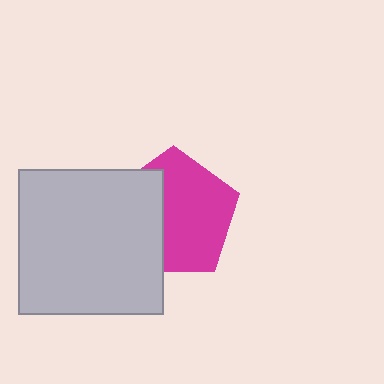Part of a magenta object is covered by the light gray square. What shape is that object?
It is a pentagon.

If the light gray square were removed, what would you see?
You would see the complete magenta pentagon.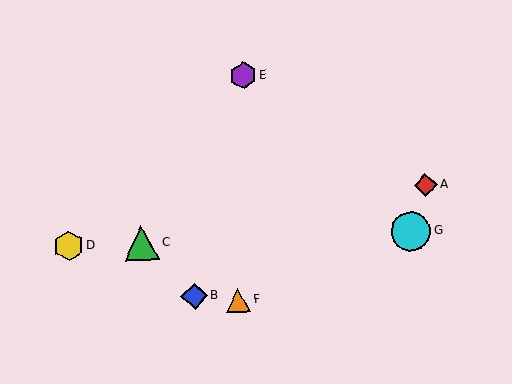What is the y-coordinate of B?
Object B is at y≈296.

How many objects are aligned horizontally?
3 objects (C, D, G) are aligned horizontally.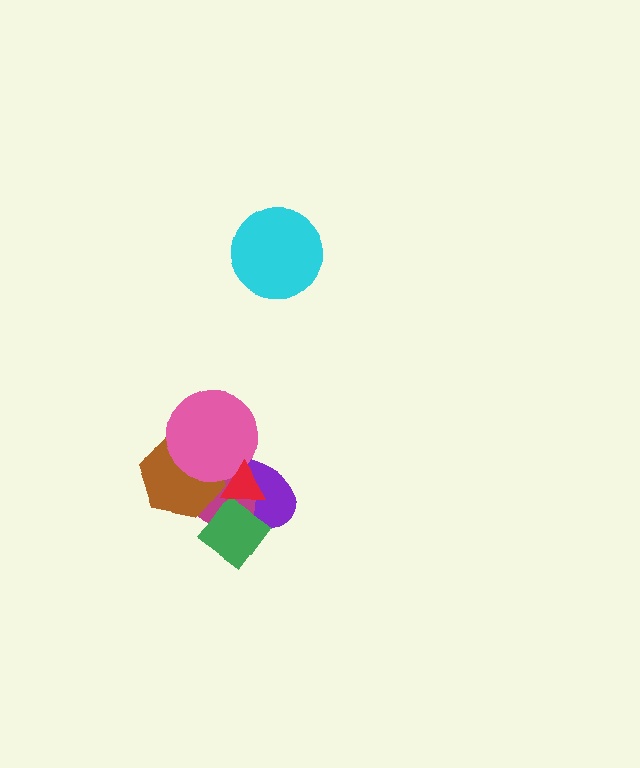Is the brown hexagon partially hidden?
Yes, it is partially covered by another shape.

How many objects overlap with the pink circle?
4 objects overlap with the pink circle.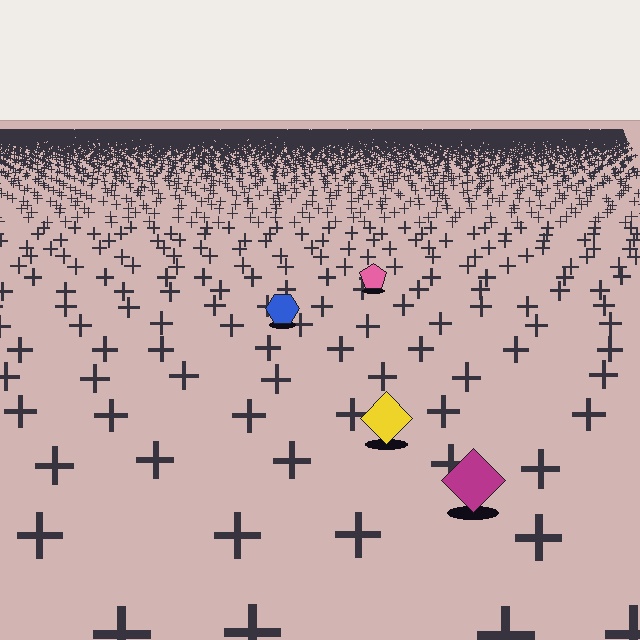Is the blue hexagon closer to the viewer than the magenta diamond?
No. The magenta diamond is closer — you can tell from the texture gradient: the ground texture is coarser near it.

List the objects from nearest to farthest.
From nearest to farthest: the magenta diamond, the yellow diamond, the blue hexagon, the pink pentagon.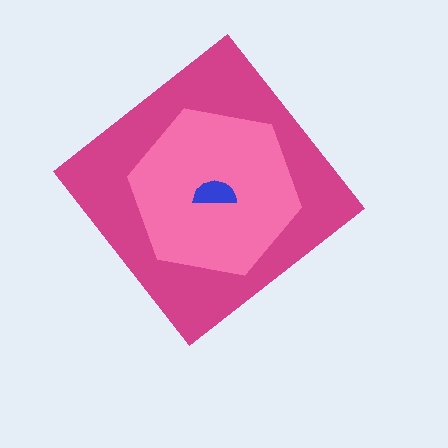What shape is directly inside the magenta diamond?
The pink hexagon.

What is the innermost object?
The blue semicircle.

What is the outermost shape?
The magenta diamond.